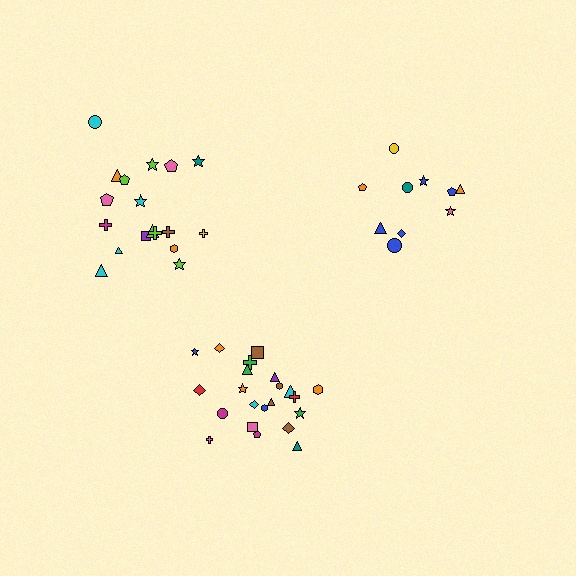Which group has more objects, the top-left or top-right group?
The top-left group.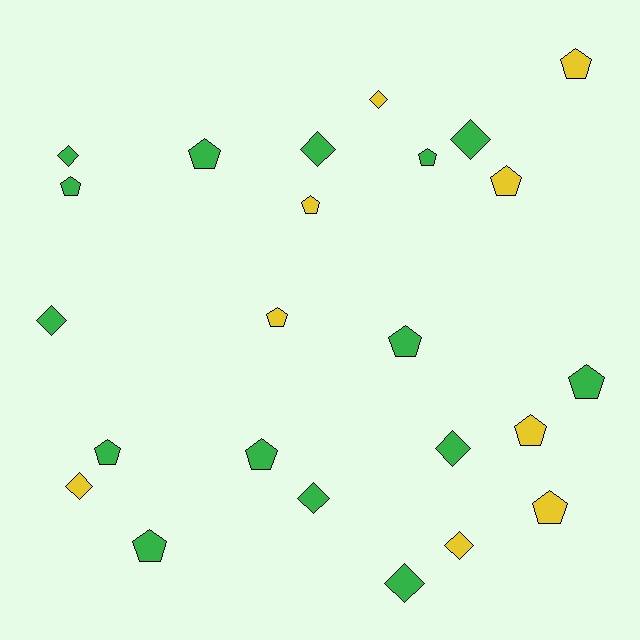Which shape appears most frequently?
Pentagon, with 14 objects.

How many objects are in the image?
There are 24 objects.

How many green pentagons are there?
There are 8 green pentagons.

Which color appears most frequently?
Green, with 15 objects.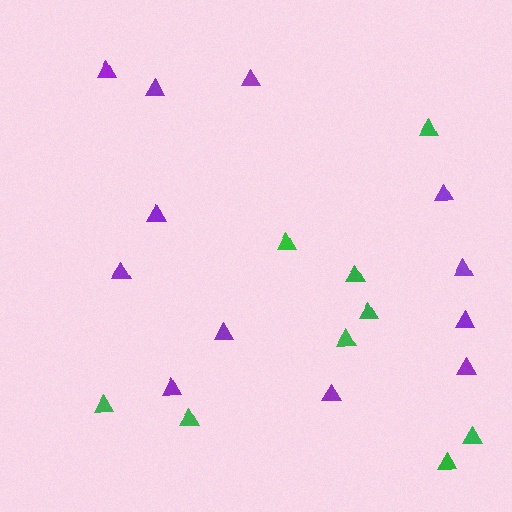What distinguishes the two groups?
There are 2 groups: one group of green triangles (9) and one group of purple triangles (12).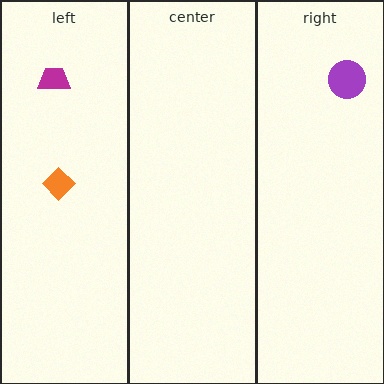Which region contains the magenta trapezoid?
The left region.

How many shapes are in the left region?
2.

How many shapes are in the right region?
1.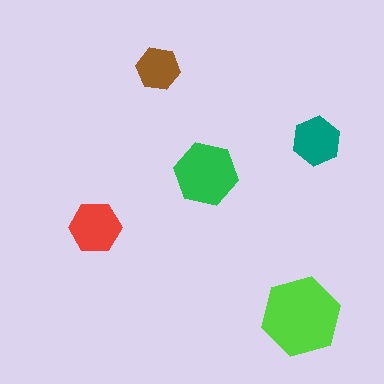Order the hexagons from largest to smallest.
the lime one, the green one, the red one, the teal one, the brown one.